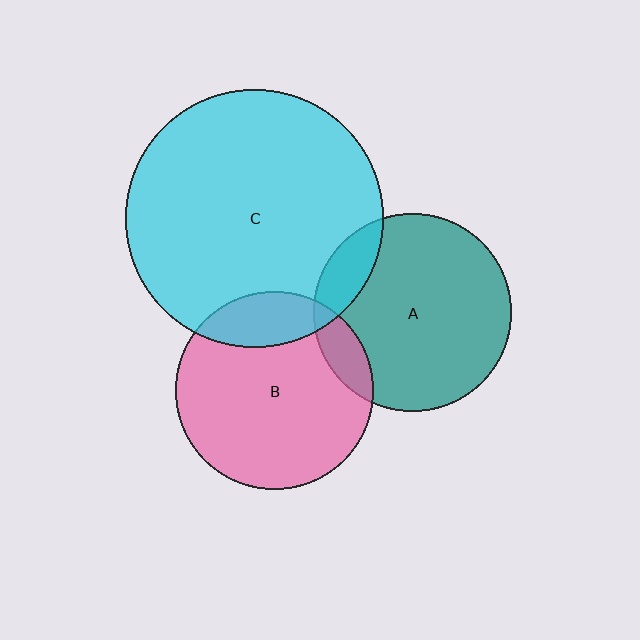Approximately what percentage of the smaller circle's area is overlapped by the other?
Approximately 15%.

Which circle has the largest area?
Circle C (cyan).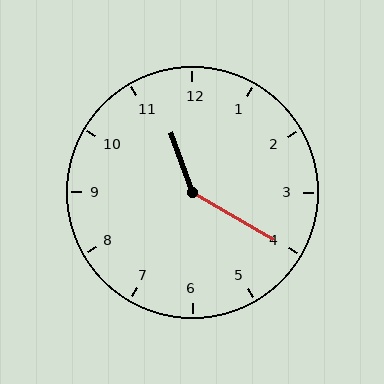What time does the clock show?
11:20.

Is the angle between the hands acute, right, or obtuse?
It is obtuse.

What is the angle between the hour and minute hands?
Approximately 140 degrees.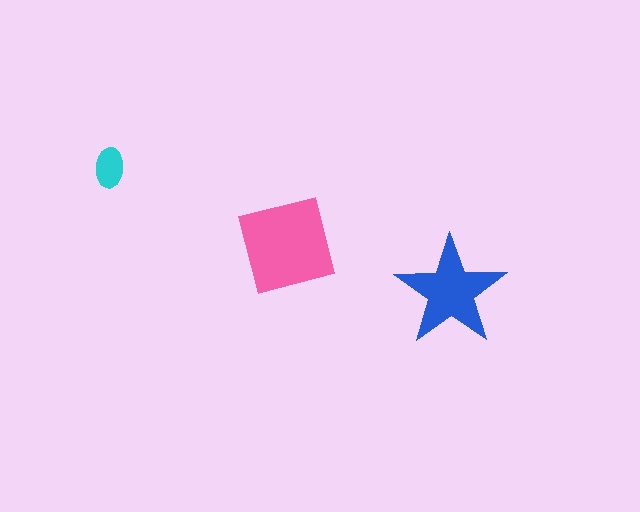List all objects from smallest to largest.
The cyan ellipse, the blue star, the pink square.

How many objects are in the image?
There are 3 objects in the image.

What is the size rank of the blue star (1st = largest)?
2nd.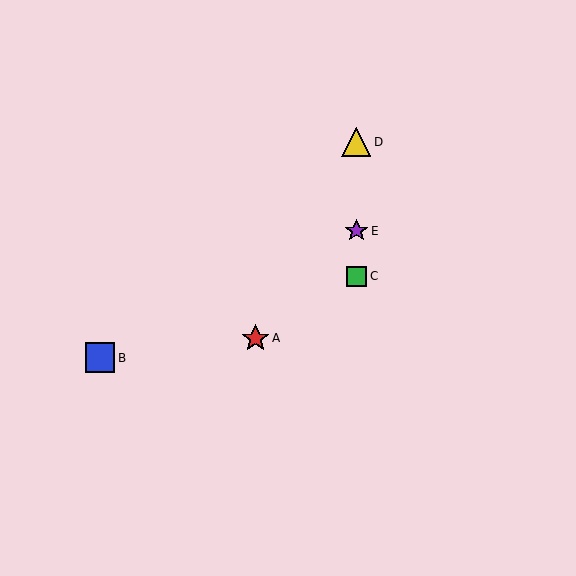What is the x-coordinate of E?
Object E is at x≈356.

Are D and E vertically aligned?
Yes, both are at x≈356.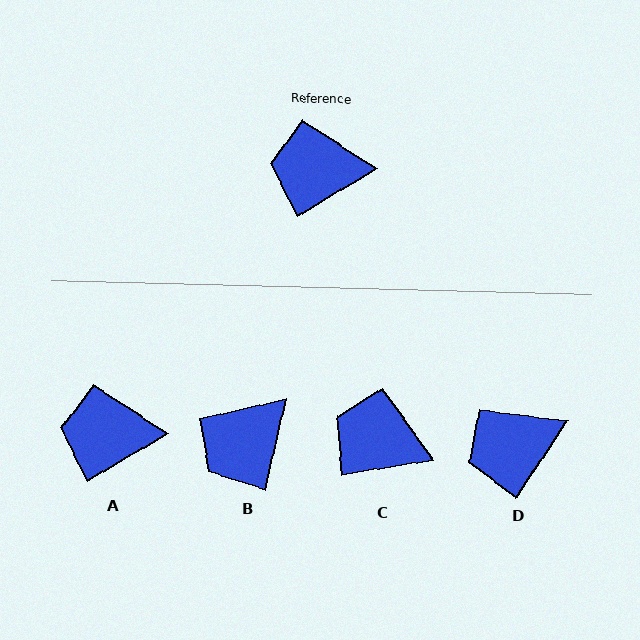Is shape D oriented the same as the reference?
No, it is off by about 26 degrees.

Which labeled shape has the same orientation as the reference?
A.